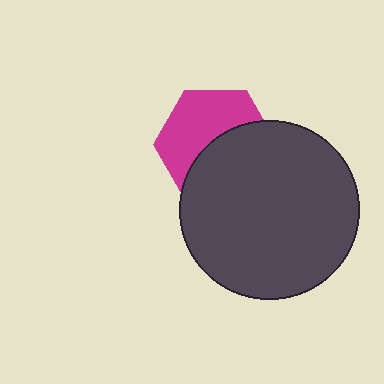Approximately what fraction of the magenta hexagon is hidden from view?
Roughly 49% of the magenta hexagon is hidden behind the dark gray circle.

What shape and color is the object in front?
The object in front is a dark gray circle.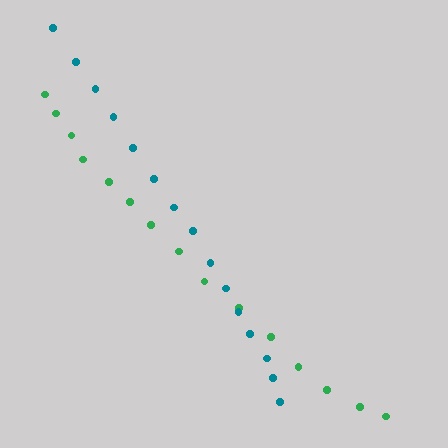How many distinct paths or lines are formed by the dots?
There are 2 distinct paths.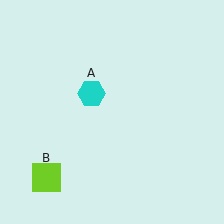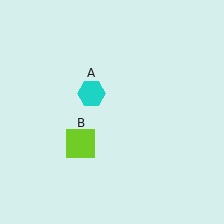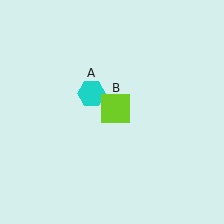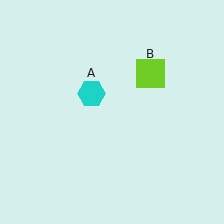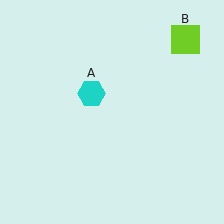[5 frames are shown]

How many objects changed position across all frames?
1 object changed position: lime square (object B).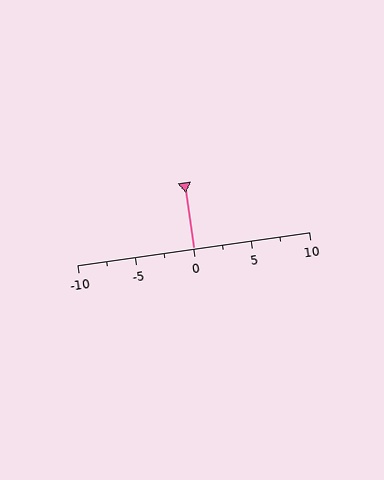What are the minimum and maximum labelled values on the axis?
The axis runs from -10 to 10.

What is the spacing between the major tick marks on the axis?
The major ticks are spaced 5 apart.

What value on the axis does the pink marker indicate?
The marker indicates approximately 0.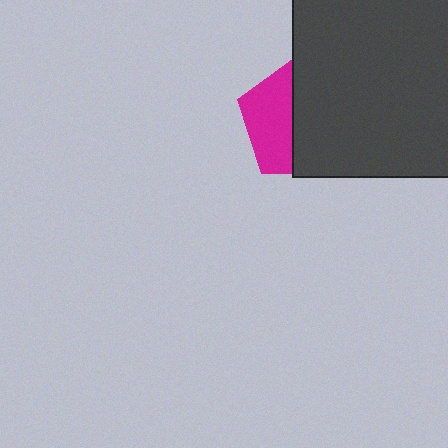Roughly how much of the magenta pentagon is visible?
A small part of it is visible (roughly 40%).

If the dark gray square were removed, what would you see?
You would see the complete magenta pentagon.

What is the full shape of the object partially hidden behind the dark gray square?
The partially hidden object is a magenta pentagon.